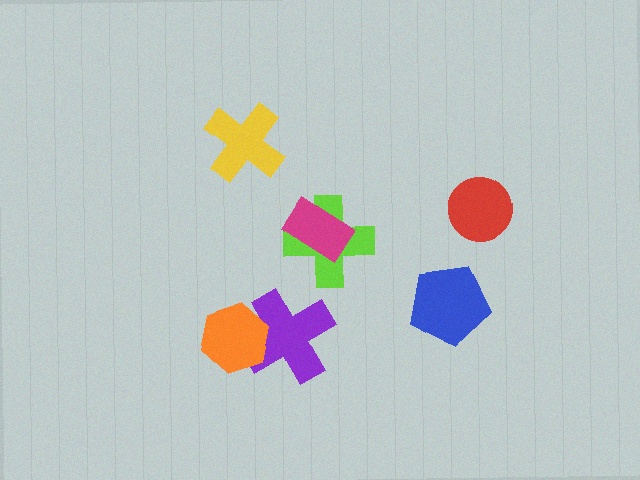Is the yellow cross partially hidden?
No, no other shape covers it.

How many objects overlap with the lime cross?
1 object overlaps with the lime cross.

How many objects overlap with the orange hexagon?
1 object overlaps with the orange hexagon.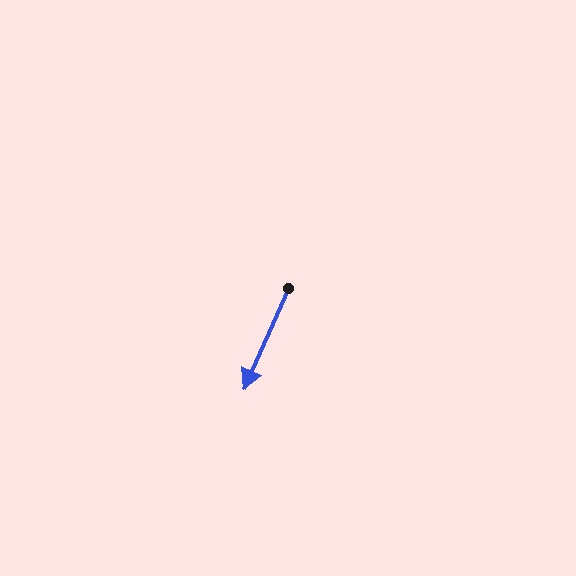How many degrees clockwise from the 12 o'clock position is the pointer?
Approximately 204 degrees.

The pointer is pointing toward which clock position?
Roughly 7 o'clock.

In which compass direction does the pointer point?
Southwest.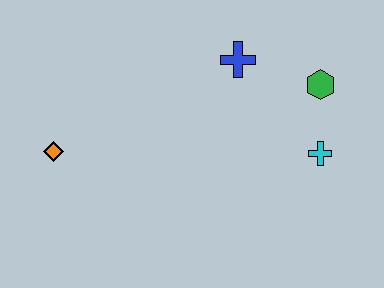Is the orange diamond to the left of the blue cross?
Yes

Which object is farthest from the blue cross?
The orange diamond is farthest from the blue cross.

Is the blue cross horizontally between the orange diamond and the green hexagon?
Yes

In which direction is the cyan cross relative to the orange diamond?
The cyan cross is to the right of the orange diamond.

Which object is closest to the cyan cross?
The green hexagon is closest to the cyan cross.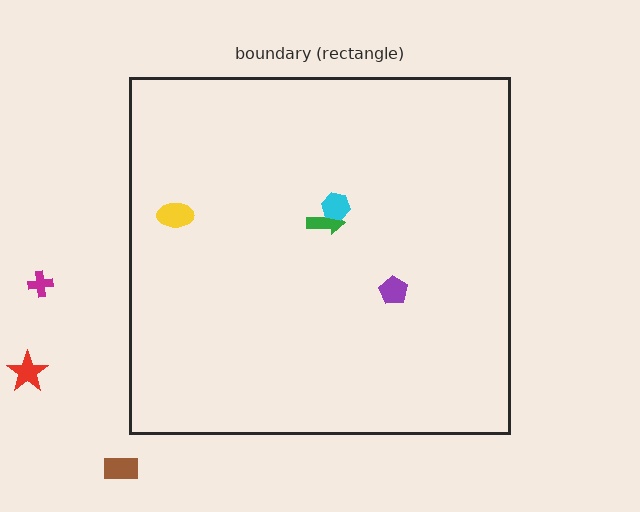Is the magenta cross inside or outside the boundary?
Outside.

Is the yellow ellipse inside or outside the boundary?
Inside.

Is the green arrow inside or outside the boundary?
Inside.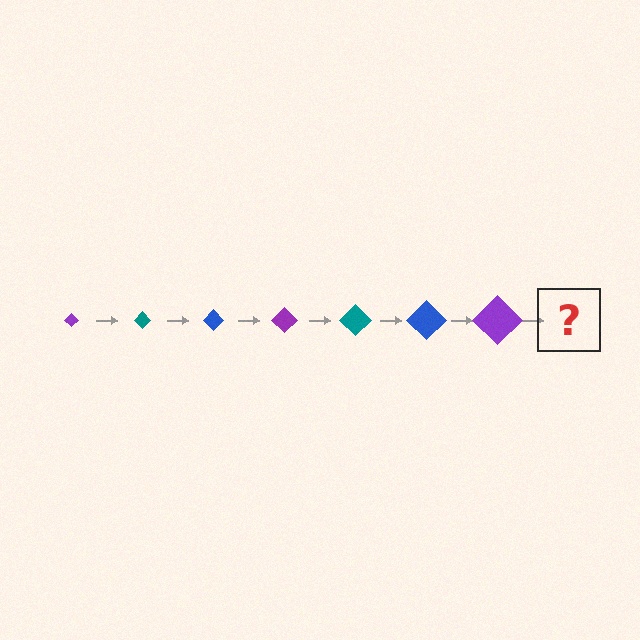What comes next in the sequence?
The next element should be a teal diamond, larger than the previous one.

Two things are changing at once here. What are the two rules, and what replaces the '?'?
The two rules are that the diamond grows larger each step and the color cycles through purple, teal, and blue. The '?' should be a teal diamond, larger than the previous one.